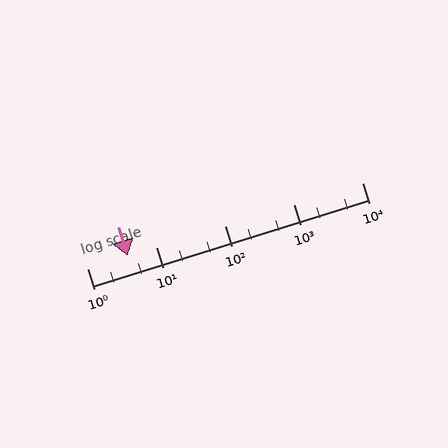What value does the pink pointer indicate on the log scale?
The pointer indicates approximately 3.9.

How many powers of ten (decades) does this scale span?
The scale spans 4 decades, from 1 to 10000.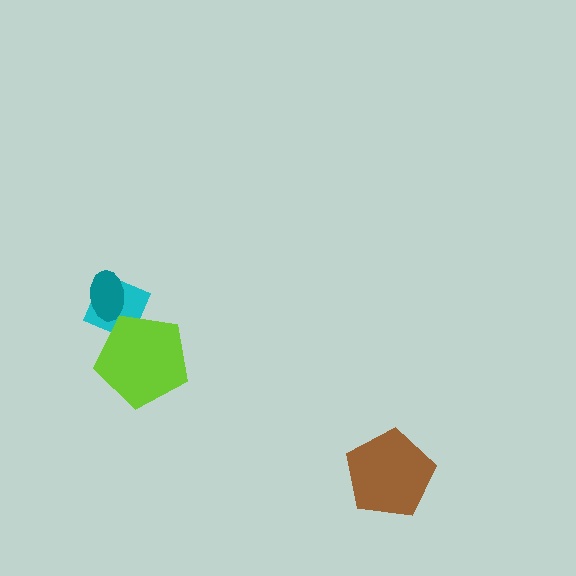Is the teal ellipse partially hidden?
No, no other shape covers it.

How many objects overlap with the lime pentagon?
1 object overlaps with the lime pentagon.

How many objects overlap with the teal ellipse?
1 object overlaps with the teal ellipse.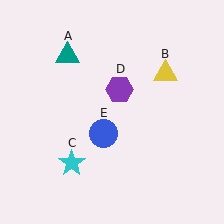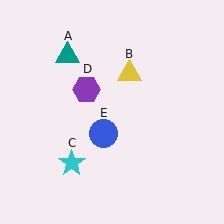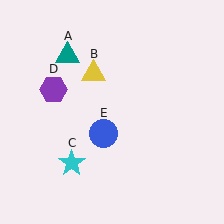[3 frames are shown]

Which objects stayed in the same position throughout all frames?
Teal triangle (object A) and cyan star (object C) and blue circle (object E) remained stationary.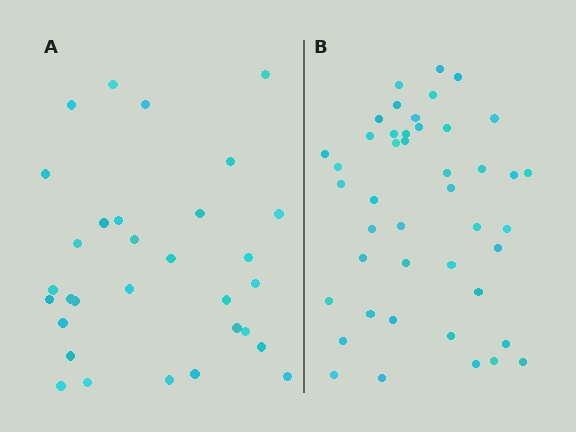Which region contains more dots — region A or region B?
Region B (the right region) has more dots.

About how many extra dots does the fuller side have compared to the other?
Region B has approximately 15 more dots than region A.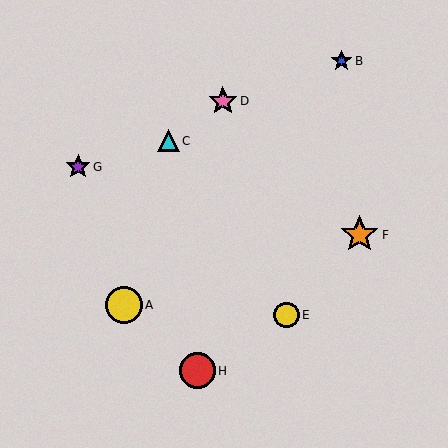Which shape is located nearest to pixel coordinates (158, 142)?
The cyan triangle (labeled C) at (168, 141) is nearest to that location.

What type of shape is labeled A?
Shape A is a yellow circle.